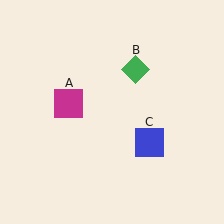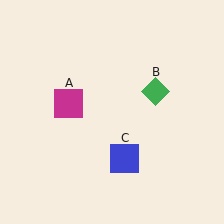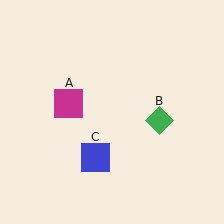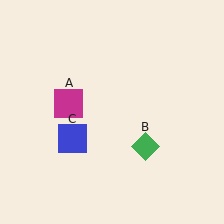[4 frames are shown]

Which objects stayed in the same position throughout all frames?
Magenta square (object A) remained stationary.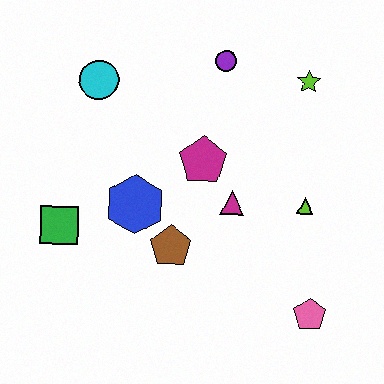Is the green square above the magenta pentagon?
No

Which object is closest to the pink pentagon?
The lime triangle is closest to the pink pentagon.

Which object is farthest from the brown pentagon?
The lime star is farthest from the brown pentagon.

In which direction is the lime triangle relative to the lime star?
The lime triangle is below the lime star.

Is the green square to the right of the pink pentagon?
No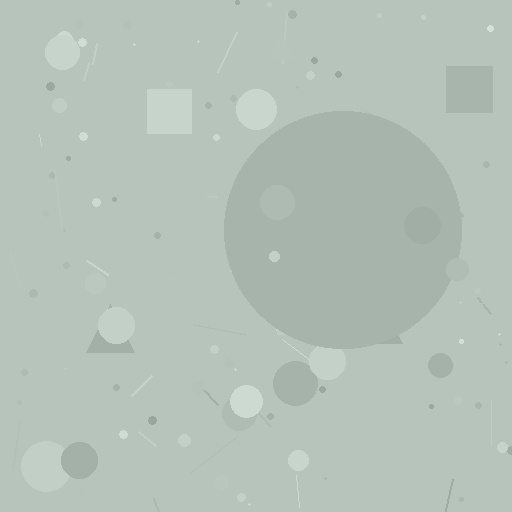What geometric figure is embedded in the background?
A circle is embedded in the background.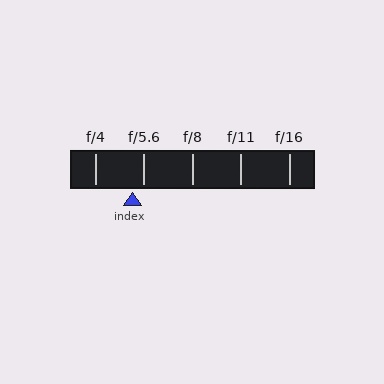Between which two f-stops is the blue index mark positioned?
The index mark is between f/4 and f/5.6.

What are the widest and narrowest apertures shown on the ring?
The widest aperture shown is f/4 and the narrowest is f/16.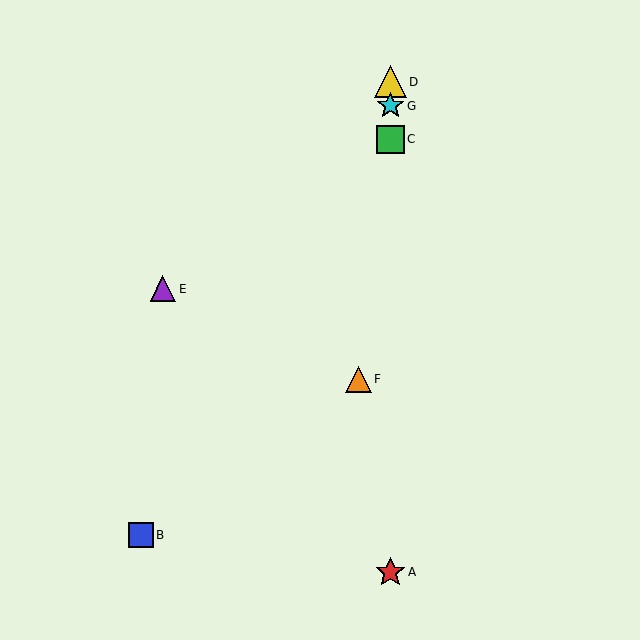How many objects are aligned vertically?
4 objects (A, C, D, G) are aligned vertically.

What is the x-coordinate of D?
Object D is at x≈390.